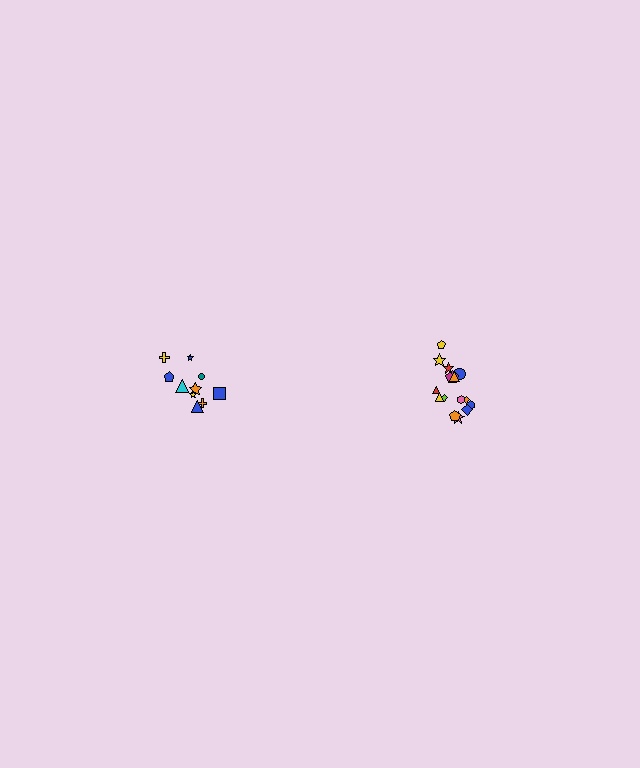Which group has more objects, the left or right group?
The right group.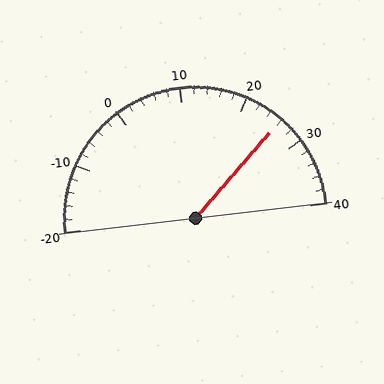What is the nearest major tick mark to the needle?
The nearest major tick mark is 30.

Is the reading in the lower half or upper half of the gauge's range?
The reading is in the upper half of the range (-20 to 40).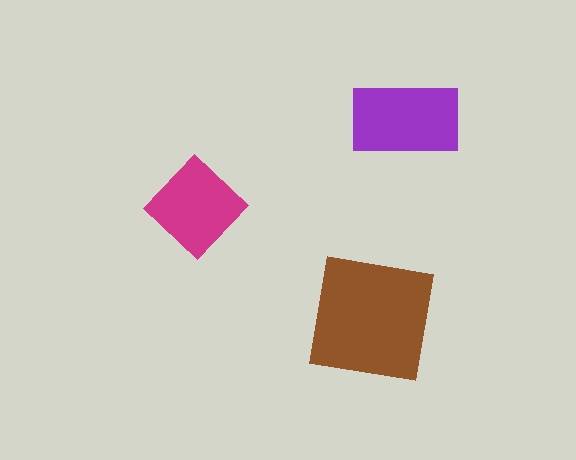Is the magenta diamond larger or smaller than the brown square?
Smaller.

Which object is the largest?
The brown square.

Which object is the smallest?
The magenta diamond.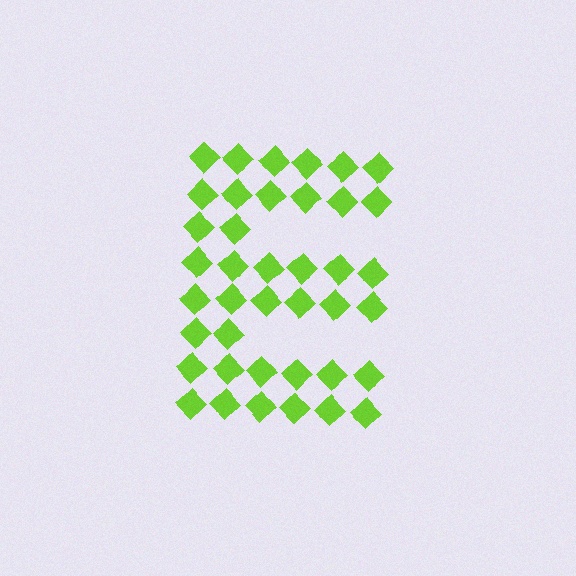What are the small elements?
The small elements are diamonds.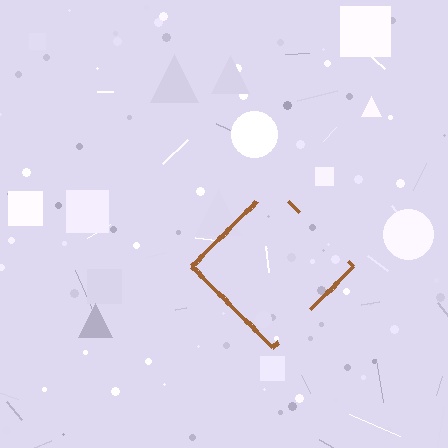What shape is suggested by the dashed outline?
The dashed outline suggests a diamond.